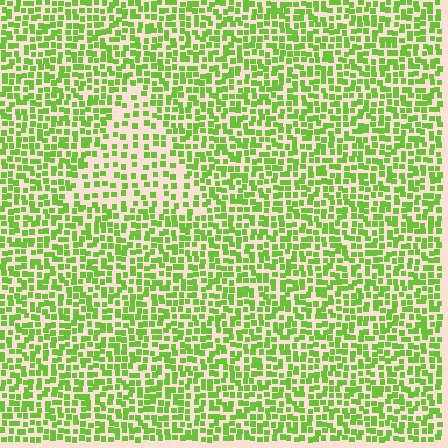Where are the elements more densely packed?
The elements are more densely packed outside the triangle boundary.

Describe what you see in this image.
The image contains small lime elements arranged at two different densities. A triangle-shaped region is visible where the elements are less densely packed than the surrounding area.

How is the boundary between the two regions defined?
The boundary is defined by a change in element density (approximately 2.0x ratio). All elements are the same color, size, and shape.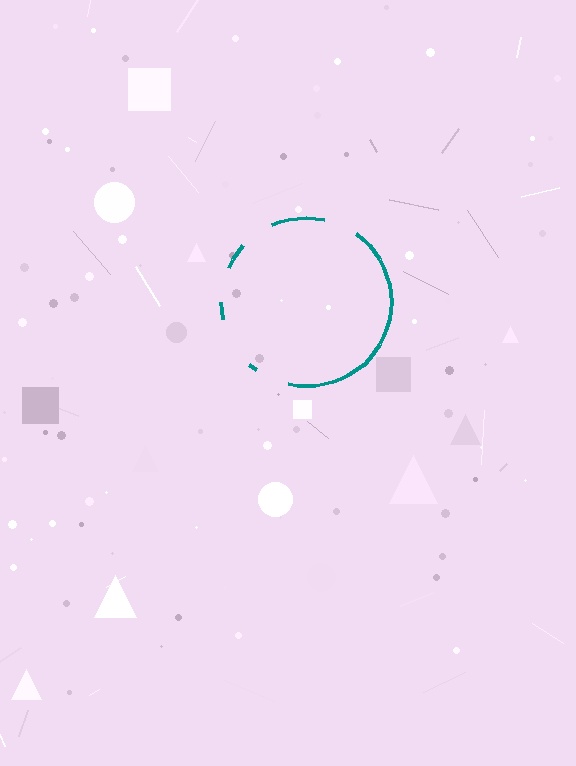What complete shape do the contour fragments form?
The contour fragments form a circle.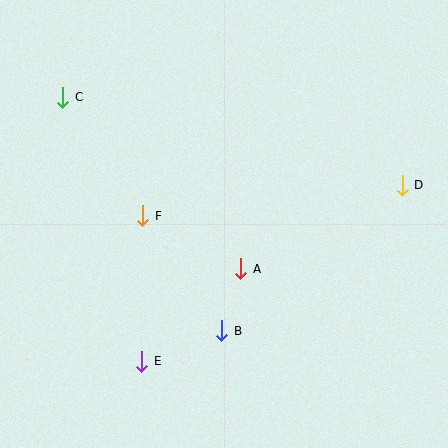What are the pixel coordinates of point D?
Point D is at (402, 185).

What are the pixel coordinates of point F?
Point F is at (143, 216).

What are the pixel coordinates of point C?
Point C is at (63, 97).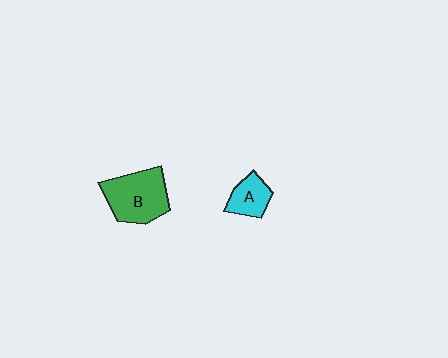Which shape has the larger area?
Shape B (green).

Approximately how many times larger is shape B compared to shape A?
Approximately 2.0 times.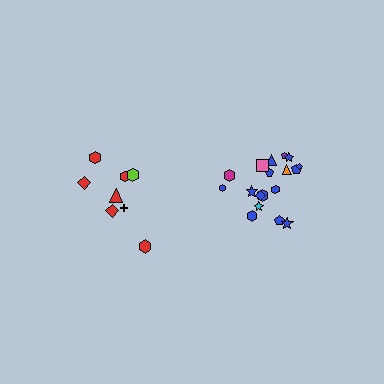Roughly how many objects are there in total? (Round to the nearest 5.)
Roughly 25 objects in total.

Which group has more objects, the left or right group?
The right group.